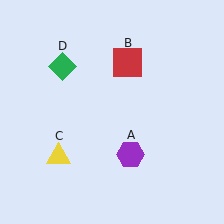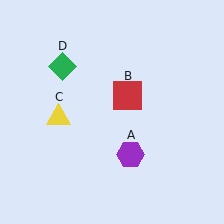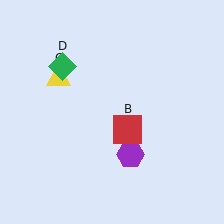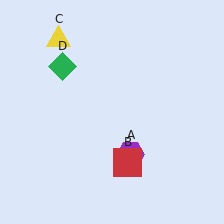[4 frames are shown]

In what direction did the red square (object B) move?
The red square (object B) moved down.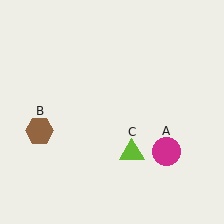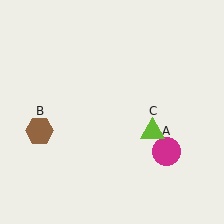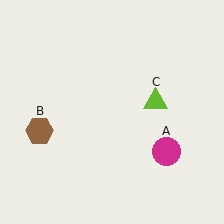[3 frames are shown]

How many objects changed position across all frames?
1 object changed position: lime triangle (object C).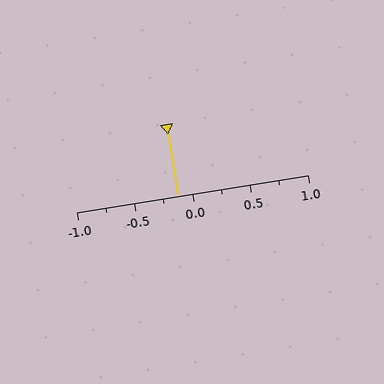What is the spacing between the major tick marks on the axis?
The major ticks are spaced 0.5 apart.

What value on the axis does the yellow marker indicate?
The marker indicates approximately -0.12.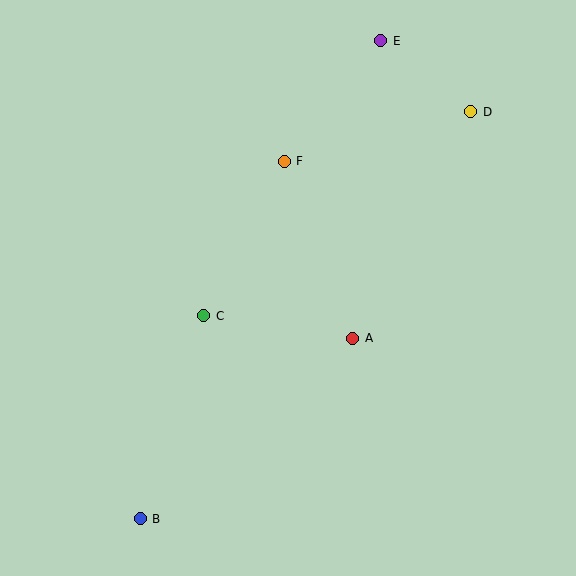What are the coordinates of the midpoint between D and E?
The midpoint between D and E is at (426, 76).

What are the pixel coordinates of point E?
Point E is at (381, 41).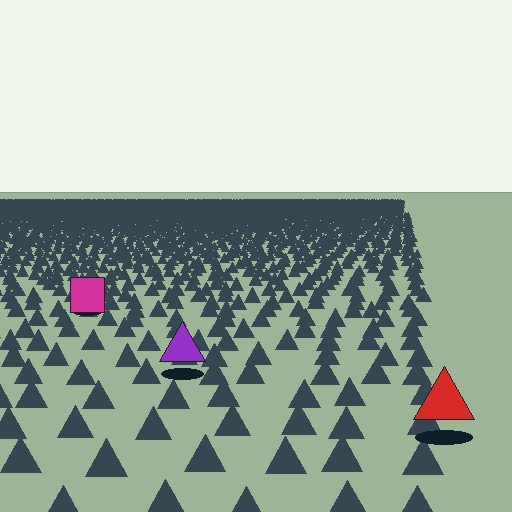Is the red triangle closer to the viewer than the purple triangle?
Yes. The red triangle is closer — you can tell from the texture gradient: the ground texture is coarser near it.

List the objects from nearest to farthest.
From nearest to farthest: the red triangle, the purple triangle, the magenta square.